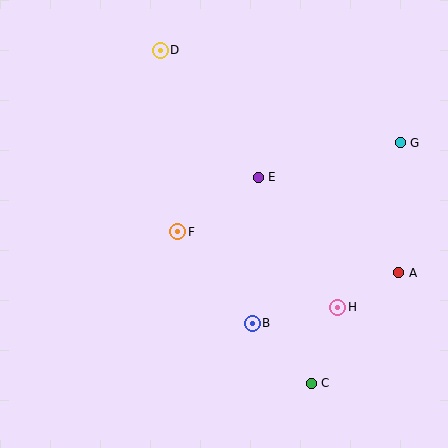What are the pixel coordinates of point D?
Point D is at (160, 50).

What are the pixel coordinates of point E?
Point E is at (258, 177).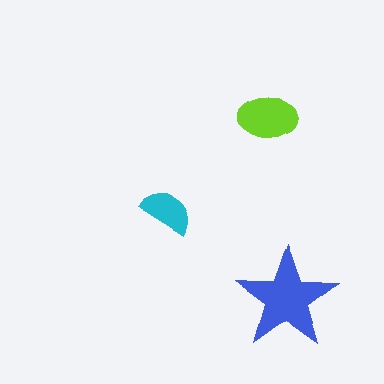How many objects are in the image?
There are 3 objects in the image.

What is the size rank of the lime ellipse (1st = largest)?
2nd.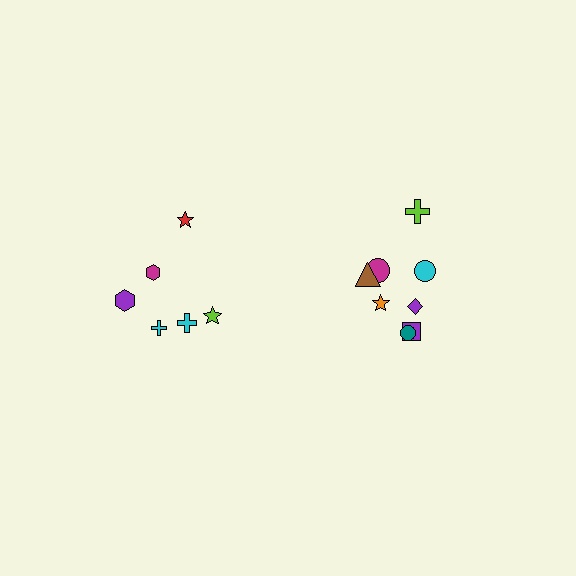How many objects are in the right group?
There are 8 objects.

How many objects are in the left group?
There are 6 objects.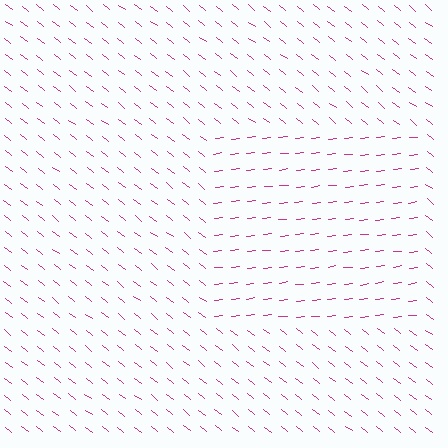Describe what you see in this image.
The image is filled with small magenta line segments. A rectangle region in the image has lines oriented differently from the surrounding lines, creating a visible texture boundary.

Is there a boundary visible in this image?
Yes, there is a texture boundary formed by a change in line orientation.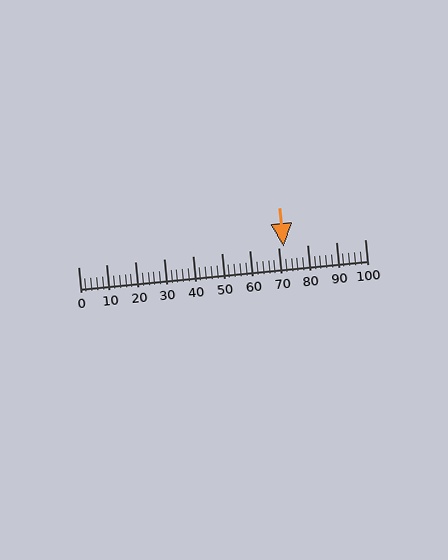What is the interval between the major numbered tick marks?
The major tick marks are spaced 10 units apart.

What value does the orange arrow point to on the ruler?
The orange arrow points to approximately 72.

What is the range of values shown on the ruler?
The ruler shows values from 0 to 100.